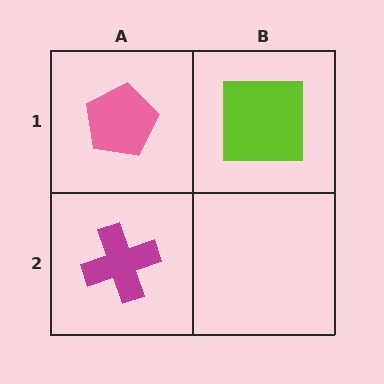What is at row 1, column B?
A lime square.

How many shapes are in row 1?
2 shapes.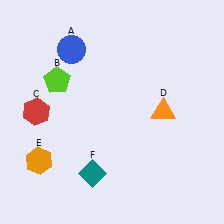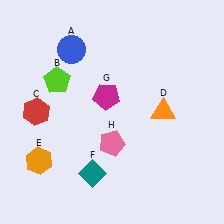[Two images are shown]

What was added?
A magenta pentagon (G), a pink pentagon (H) were added in Image 2.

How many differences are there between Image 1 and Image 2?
There are 2 differences between the two images.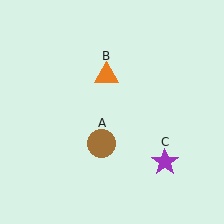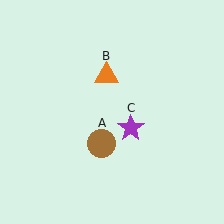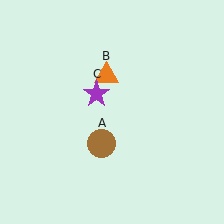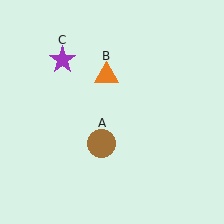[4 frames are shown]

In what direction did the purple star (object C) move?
The purple star (object C) moved up and to the left.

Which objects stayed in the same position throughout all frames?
Brown circle (object A) and orange triangle (object B) remained stationary.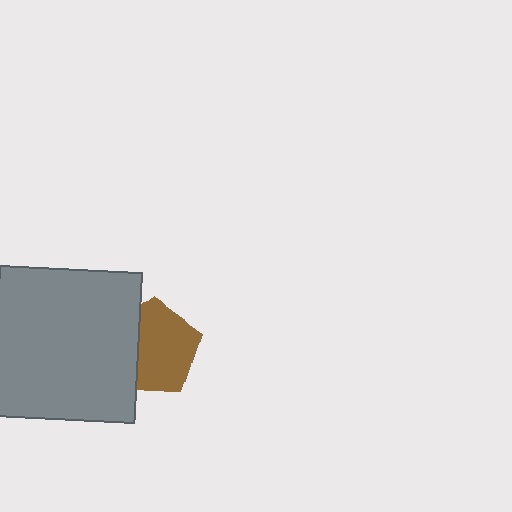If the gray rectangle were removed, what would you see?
You would see the complete brown pentagon.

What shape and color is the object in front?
The object in front is a gray rectangle.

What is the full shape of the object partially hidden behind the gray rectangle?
The partially hidden object is a brown pentagon.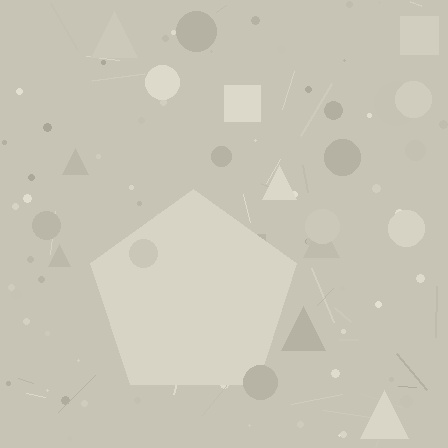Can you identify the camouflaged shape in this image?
The camouflaged shape is a pentagon.